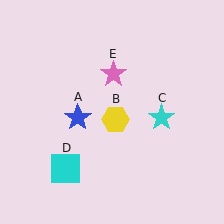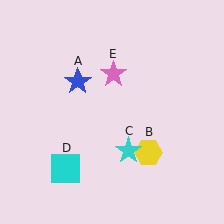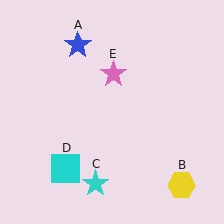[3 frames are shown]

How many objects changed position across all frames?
3 objects changed position: blue star (object A), yellow hexagon (object B), cyan star (object C).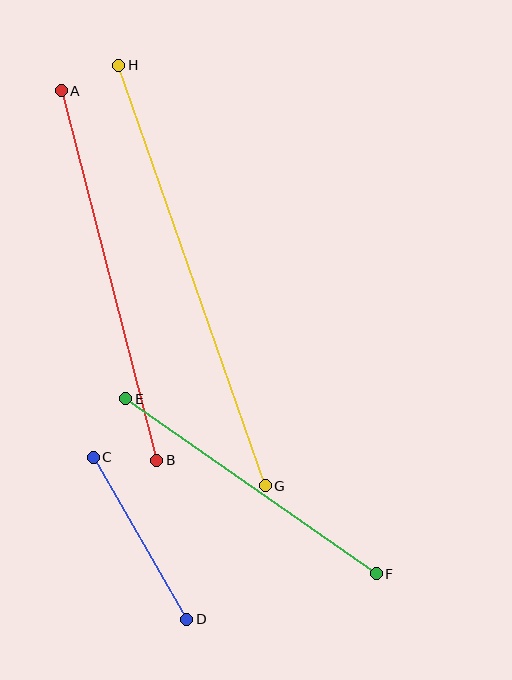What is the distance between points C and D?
The distance is approximately 187 pixels.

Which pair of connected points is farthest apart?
Points G and H are farthest apart.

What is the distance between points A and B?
The distance is approximately 382 pixels.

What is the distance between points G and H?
The distance is approximately 445 pixels.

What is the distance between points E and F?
The distance is approximately 305 pixels.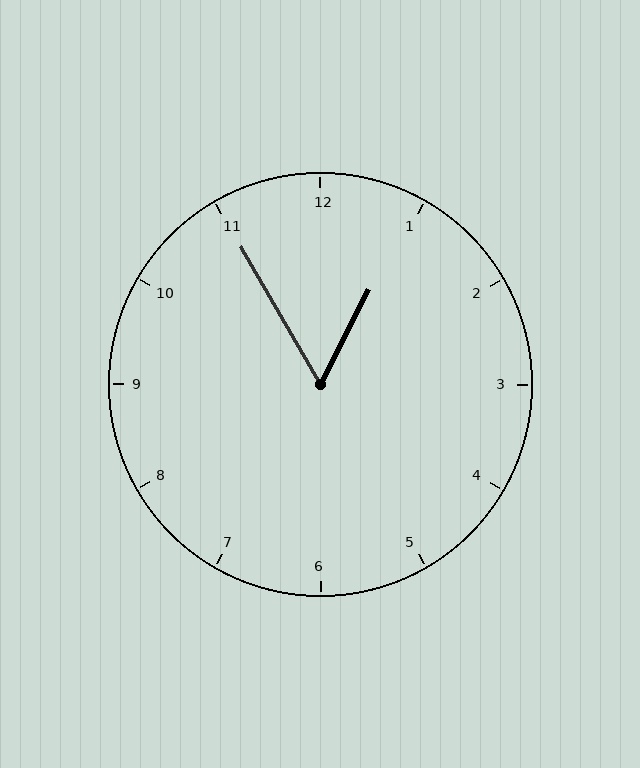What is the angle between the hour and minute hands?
Approximately 58 degrees.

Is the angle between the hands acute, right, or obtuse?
It is acute.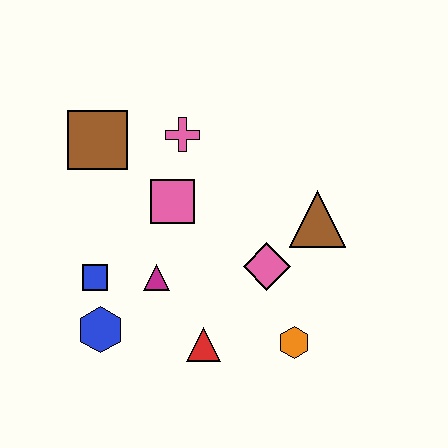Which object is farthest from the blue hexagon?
The brown triangle is farthest from the blue hexagon.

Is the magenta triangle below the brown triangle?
Yes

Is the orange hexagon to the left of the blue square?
No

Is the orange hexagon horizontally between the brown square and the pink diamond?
No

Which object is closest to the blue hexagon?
The blue square is closest to the blue hexagon.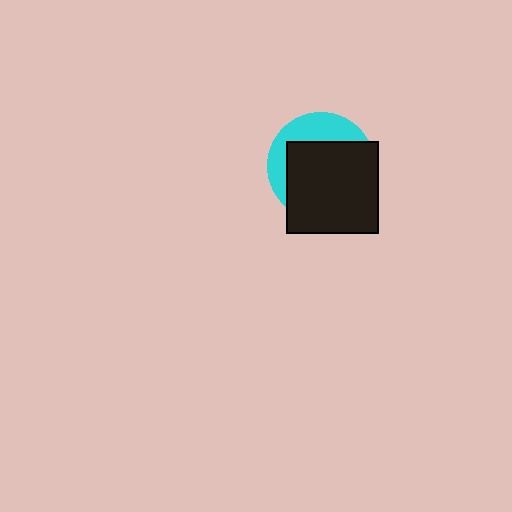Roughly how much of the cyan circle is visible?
A small part of it is visible (roughly 32%).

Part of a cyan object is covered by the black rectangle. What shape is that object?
It is a circle.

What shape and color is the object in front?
The object in front is a black rectangle.